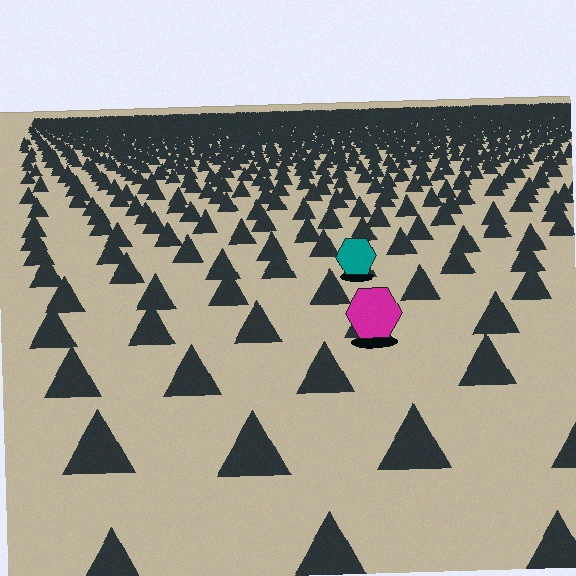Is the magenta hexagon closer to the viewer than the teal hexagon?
Yes. The magenta hexagon is closer — you can tell from the texture gradient: the ground texture is coarser near it.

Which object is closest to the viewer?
The magenta hexagon is closest. The texture marks near it are larger and more spread out.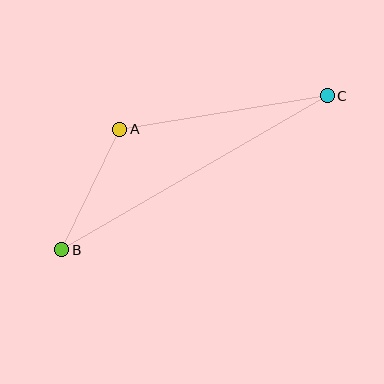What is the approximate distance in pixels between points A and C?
The distance between A and C is approximately 210 pixels.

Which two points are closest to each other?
Points A and B are closest to each other.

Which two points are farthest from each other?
Points B and C are farthest from each other.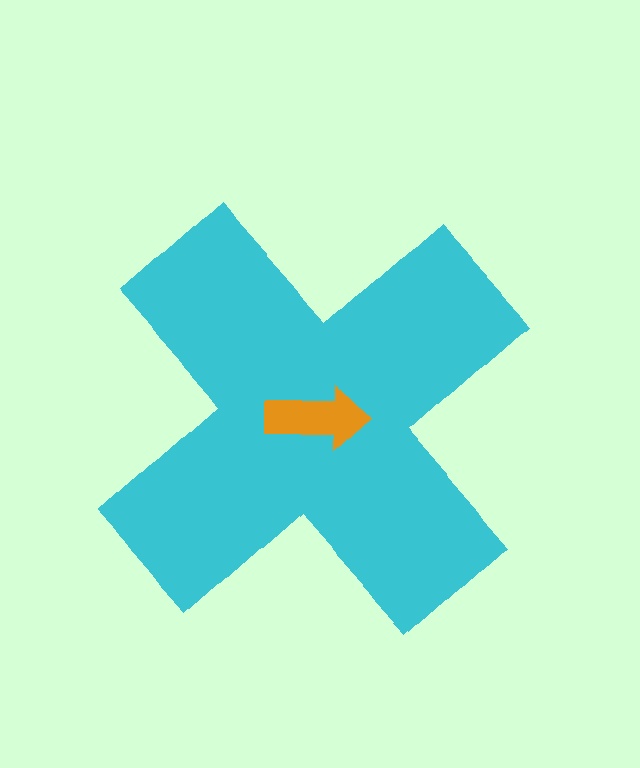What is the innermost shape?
The orange arrow.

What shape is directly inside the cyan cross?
The orange arrow.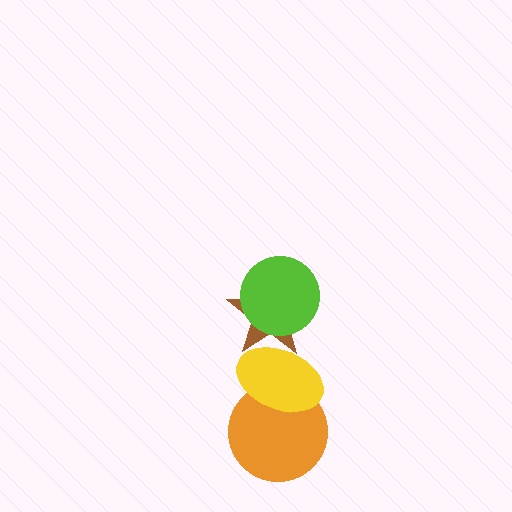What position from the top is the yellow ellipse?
The yellow ellipse is 3rd from the top.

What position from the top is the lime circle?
The lime circle is 1st from the top.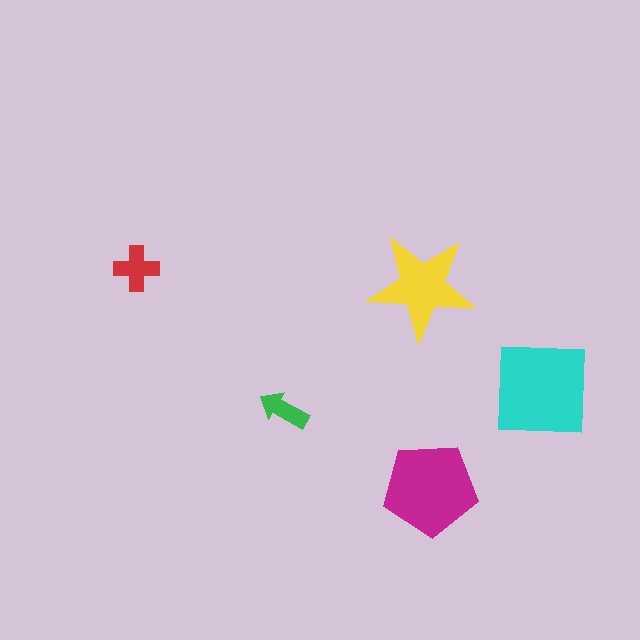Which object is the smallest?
The green arrow.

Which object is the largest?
The cyan square.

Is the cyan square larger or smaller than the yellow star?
Larger.